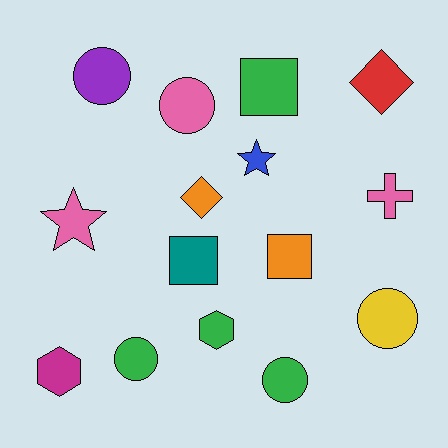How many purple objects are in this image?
There is 1 purple object.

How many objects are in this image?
There are 15 objects.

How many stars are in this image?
There are 2 stars.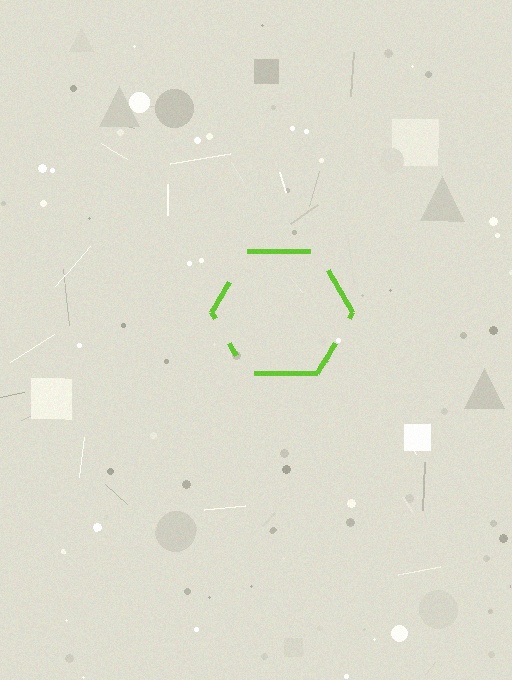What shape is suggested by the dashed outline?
The dashed outline suggests a hexagon.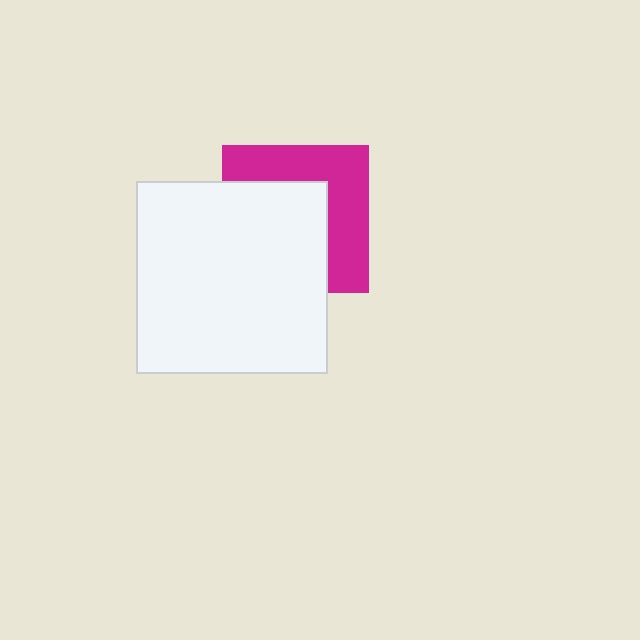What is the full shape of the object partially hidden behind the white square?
The partially hidden object is a magenta square.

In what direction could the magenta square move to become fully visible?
The magenta square could move toward the upper-right. That would shift it out from behind the white square entirely.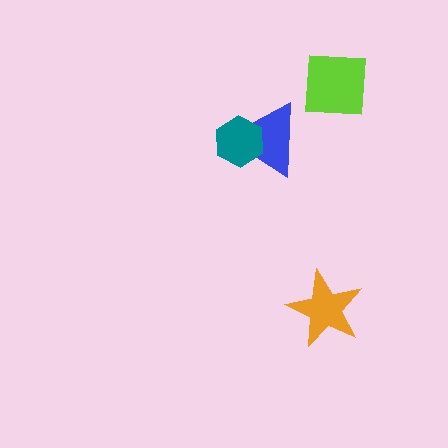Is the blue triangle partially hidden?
Yes, it is partially covered by another shape.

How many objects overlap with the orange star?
0 objects overlap with the orange star.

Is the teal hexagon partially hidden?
No, no other shape covers it.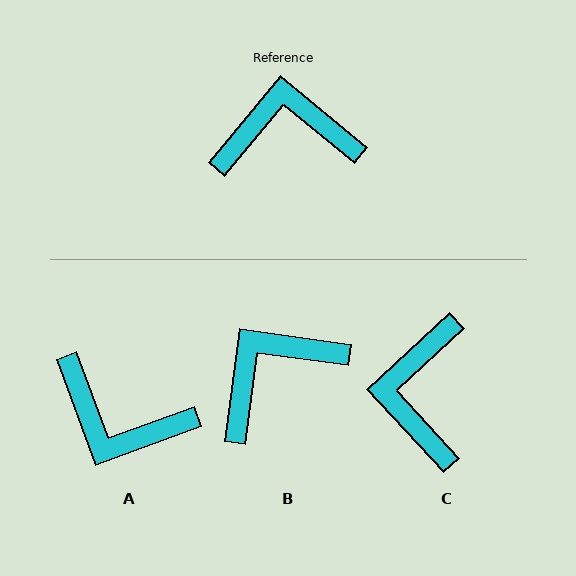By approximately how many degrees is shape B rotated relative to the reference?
Approximately 32 degrees counter-clockwise.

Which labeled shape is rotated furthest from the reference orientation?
A, about 150 degrees away.